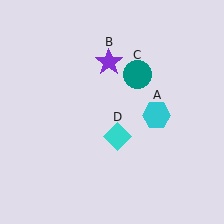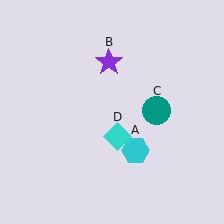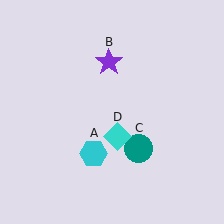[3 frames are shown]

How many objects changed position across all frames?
2 objects changed position: cyan hexagon (object A), teal circle (object C).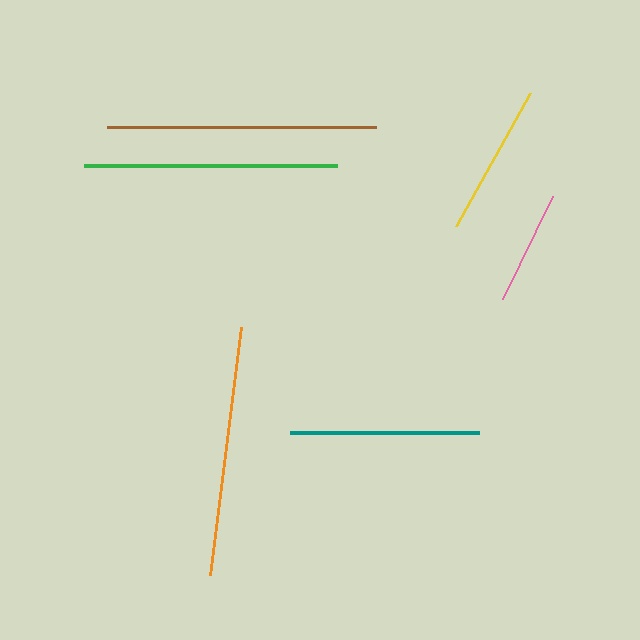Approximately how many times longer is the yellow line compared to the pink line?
The yellow line is approximately 1.3 times the length of the pink line.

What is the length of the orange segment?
The orange segment is approximately 250 pixels long.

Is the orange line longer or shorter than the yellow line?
The orange line is longer than the yellow line.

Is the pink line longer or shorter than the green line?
The green line is longer than the pink line.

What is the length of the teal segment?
The teal segment is approximately 188 pixels long.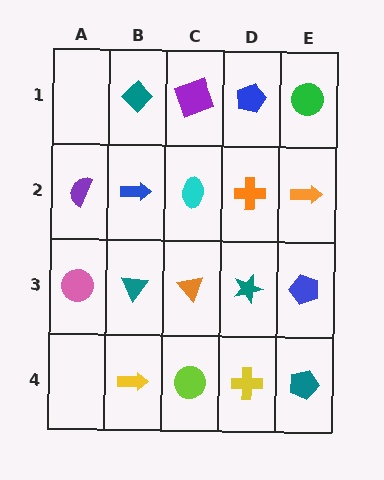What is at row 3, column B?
A teal triangle.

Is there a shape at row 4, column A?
No, that cell is empty.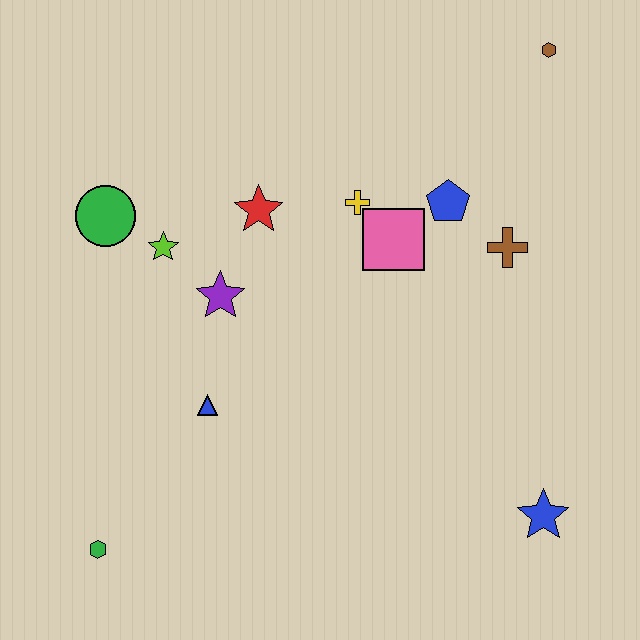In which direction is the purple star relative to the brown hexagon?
The purple star is to the left of the brown hexagon.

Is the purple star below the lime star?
Yes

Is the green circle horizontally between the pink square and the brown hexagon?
No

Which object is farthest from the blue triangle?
The brown hexagon is farthest from the blue triangle.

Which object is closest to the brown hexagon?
The blue pentagon is closest to the brown hexagon.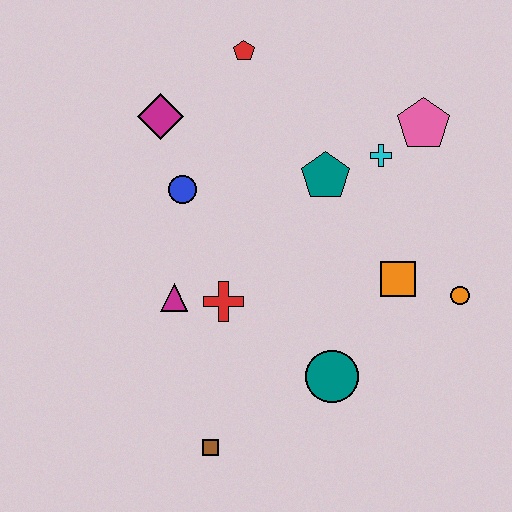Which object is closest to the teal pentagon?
The cyan cross is closest to the teal pentagon.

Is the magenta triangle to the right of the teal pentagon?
No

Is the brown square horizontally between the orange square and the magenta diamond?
Yes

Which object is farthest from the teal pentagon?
The brown square is farthest from the teal pentagon.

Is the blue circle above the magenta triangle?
Yes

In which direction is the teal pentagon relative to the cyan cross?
The teal pentagon is to the left of the cyan cross.